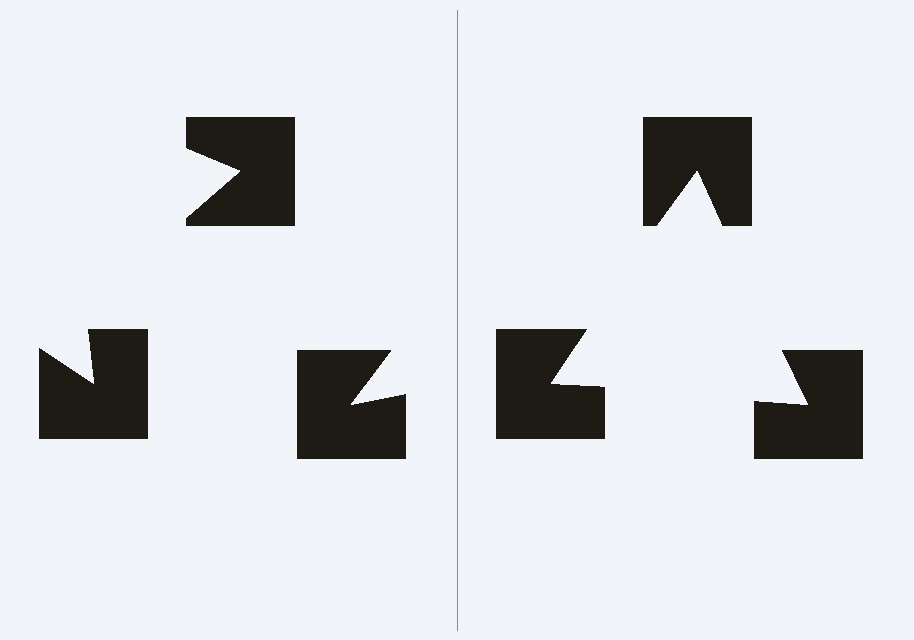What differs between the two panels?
The notched squares are positioned identically on both sides; only the wedge orientations differ. On the right they align to a triangle; on the left they are misaligned.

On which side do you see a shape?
An illusory triangle appears on the right side. On the left side the wedge cuts are rotated, so no coherent shape forms.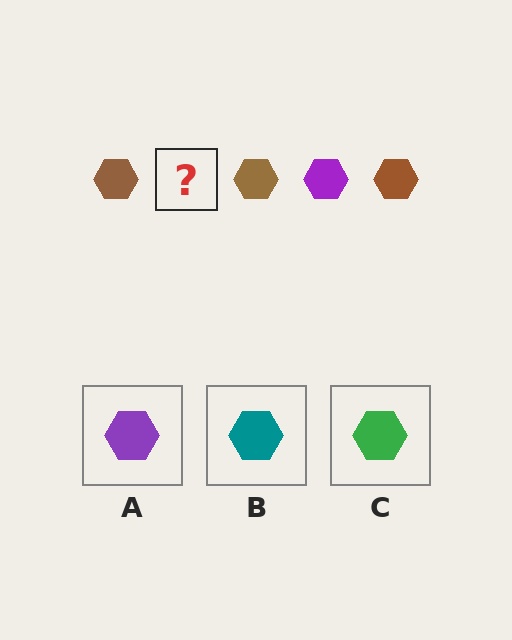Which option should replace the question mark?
Option A.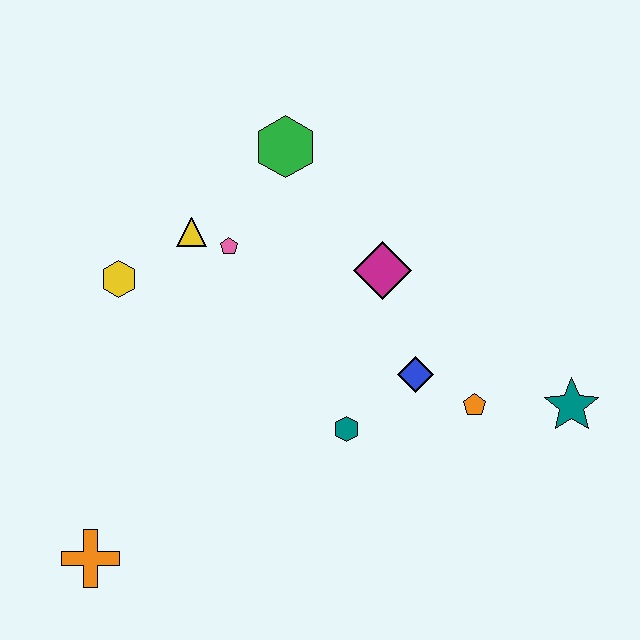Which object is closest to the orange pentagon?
The blue diamond is closest to the orange pentagon.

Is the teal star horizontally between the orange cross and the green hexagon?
No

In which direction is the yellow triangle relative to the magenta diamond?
The yellow triangle is to the left of the magenta diamond.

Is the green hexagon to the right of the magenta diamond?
No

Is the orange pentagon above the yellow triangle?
No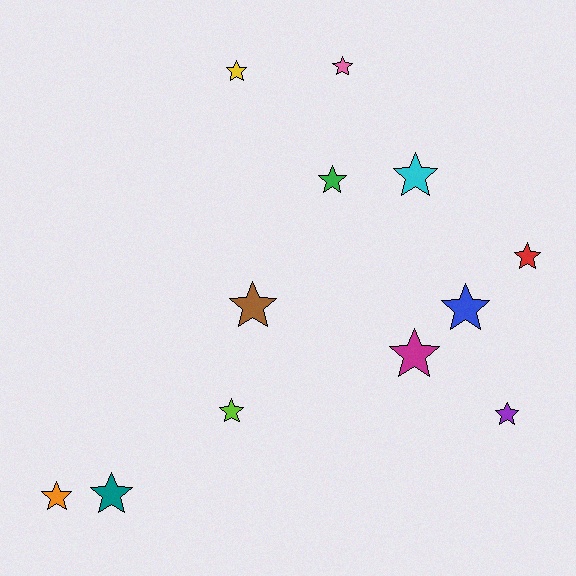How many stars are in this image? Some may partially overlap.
There are 12 stars.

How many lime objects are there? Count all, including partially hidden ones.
There is 1 lime object.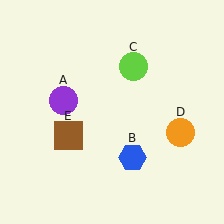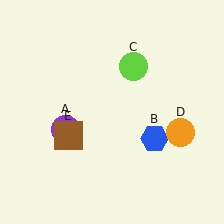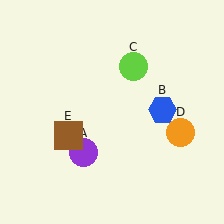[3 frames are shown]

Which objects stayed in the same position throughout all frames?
Lime circle (object C) and orange circle (object D) and brown square (object E) remained stationary.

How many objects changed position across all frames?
2 objects changed position: purple circle (object A), blue hexagon (object B).